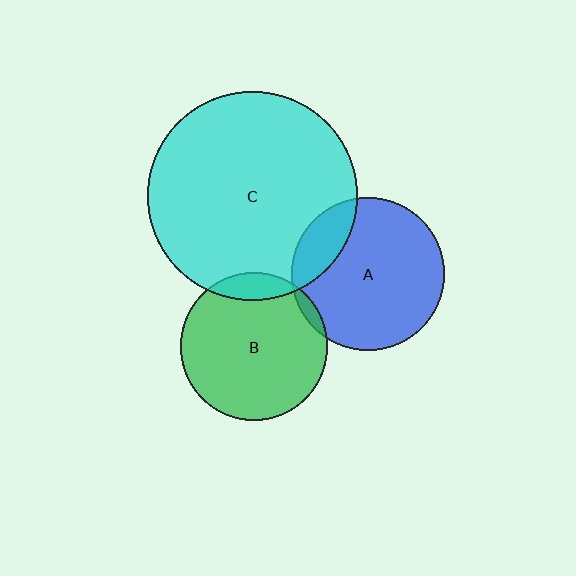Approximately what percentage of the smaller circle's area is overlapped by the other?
Approximately 10%.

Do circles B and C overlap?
Yes.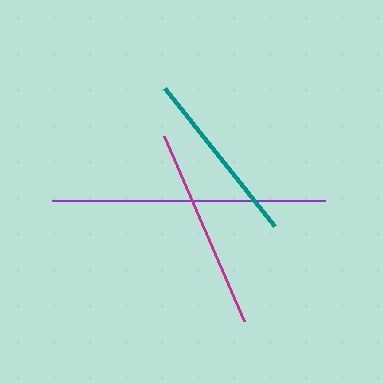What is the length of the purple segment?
The purple segment is approximately 273 pixels long.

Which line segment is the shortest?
The teal line is the shortest at approximately 176 pixels.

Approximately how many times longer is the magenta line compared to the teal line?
The magenta line is approximately 1.1 times the length of the teal line.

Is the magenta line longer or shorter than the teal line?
The magenta line is longer than the teal line.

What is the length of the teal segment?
The teal segment is approximately 176 pixels long.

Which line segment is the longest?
The purple line is the longest at approximately 273 pixels.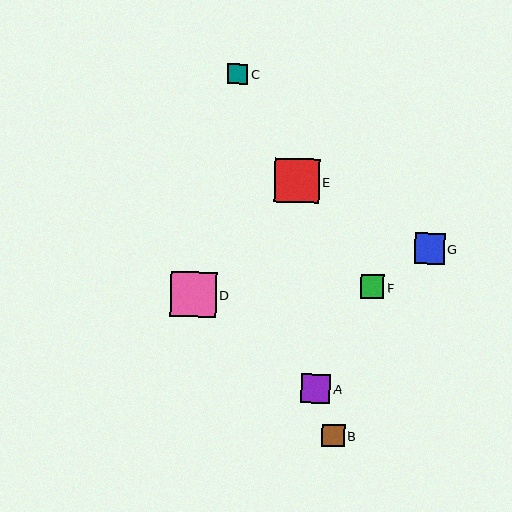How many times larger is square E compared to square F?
Square E is approximately 1.9 times the size of square F.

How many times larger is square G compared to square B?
Square G is approximately 1.3 times the size of square B.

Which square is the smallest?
Square C is the smallest with a size of approximately 20 pixels.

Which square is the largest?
Square D is the largest with a size of approximately 45 pixels.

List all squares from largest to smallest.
From largest to smallest: D, E, G, A, F, B, C.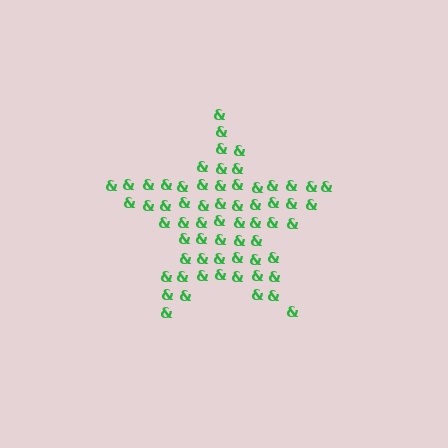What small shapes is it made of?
It is made of small ampersands.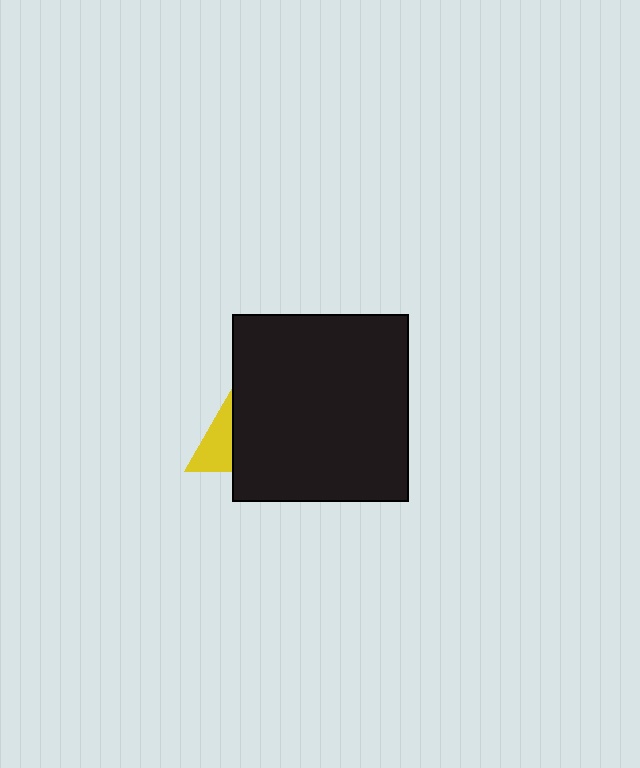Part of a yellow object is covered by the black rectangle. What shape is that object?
It is a triangle.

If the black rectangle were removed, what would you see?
You would see the complete yellow triangle.